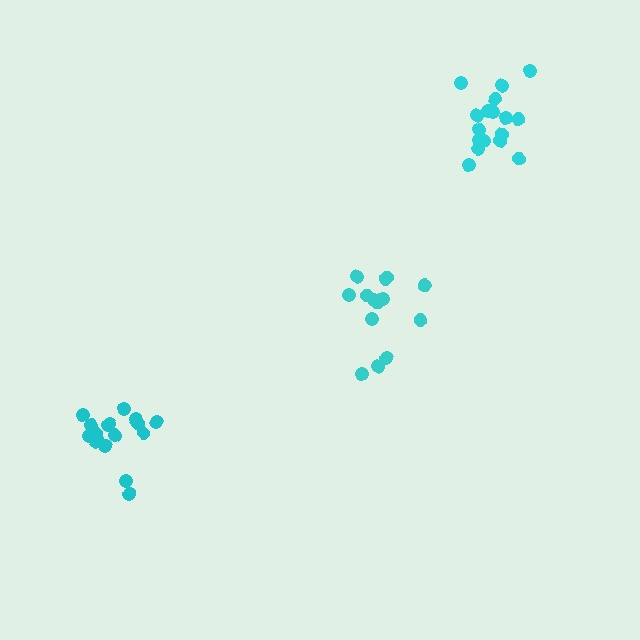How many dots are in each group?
Group 1: 15 dots, Group 2: 17 dots, Group 3: 19 dots (51 total).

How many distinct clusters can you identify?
There are 3 distinct clusters.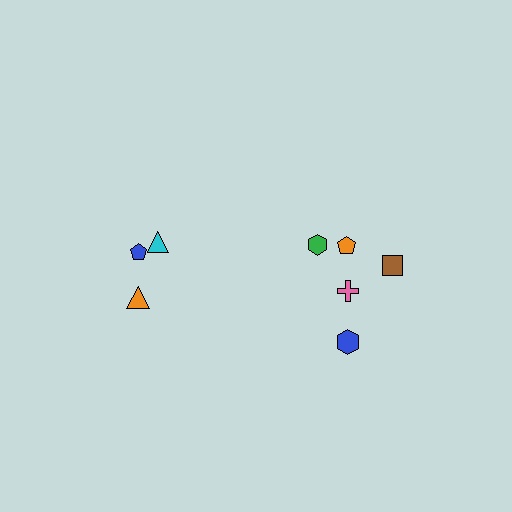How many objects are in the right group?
There are 5 objects.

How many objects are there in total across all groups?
There are 8 objects.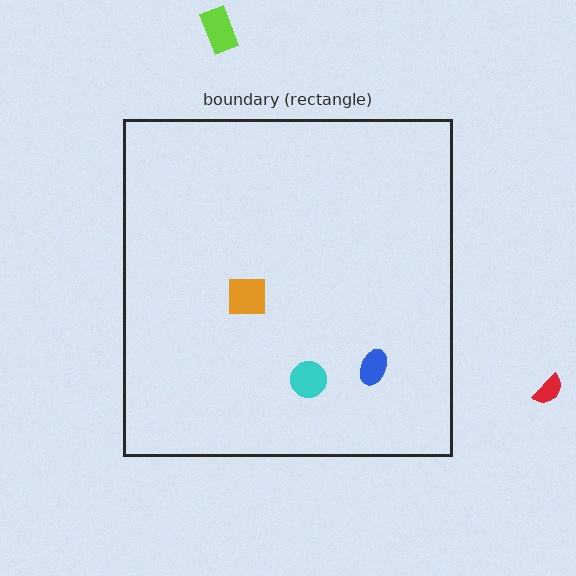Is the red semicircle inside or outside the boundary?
Outside.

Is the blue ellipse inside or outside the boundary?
Inside.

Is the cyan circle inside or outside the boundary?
Inside.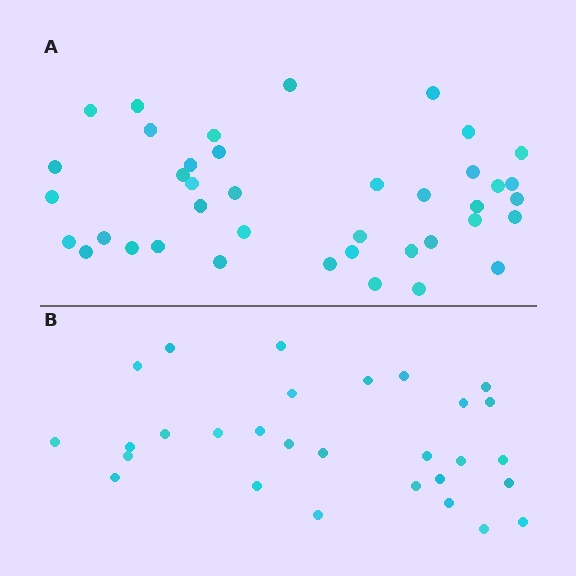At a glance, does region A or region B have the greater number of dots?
Region A (the top region) has more dots.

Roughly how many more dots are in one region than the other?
Region A has roughly 12 or so more dots than region B.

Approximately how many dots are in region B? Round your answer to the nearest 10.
About 30 dots. (The exact count is 29, which rounds to 30.)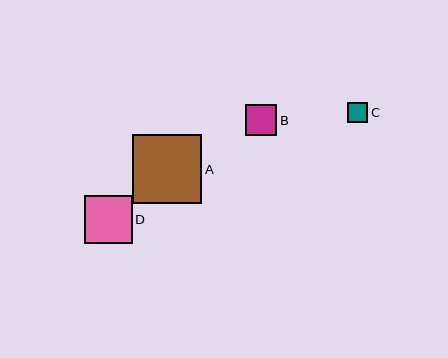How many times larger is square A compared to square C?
Square A is approximately 3.4 times the size of square C.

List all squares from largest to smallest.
From largest to smallest: A, D, B, C.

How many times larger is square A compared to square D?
Square A is approximately 1.4 times the size of square D.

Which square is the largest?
Square A is the largest with a size of approximately 69 pixels.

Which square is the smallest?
Square C is the smallest with a size of approximately 20 pixels.